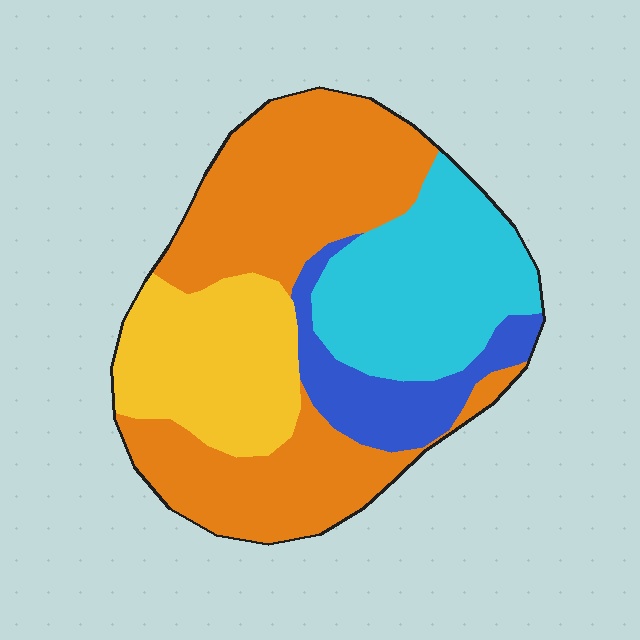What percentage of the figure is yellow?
Yellow takes up about one fifth (1/5) of the figure.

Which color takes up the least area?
Blue, at roughly 10%.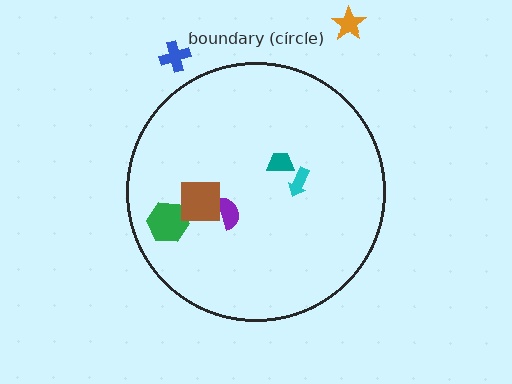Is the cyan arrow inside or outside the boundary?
Inside.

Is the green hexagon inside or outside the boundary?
Inside.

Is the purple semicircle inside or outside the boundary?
Inside.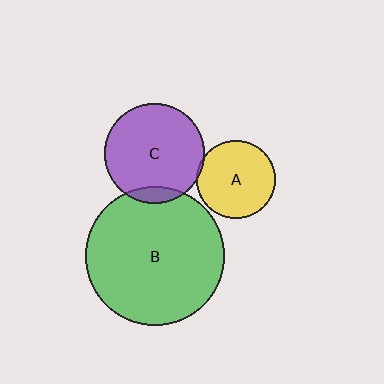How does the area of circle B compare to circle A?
Approximately 3.1 times.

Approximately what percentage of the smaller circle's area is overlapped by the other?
Approximately 5%.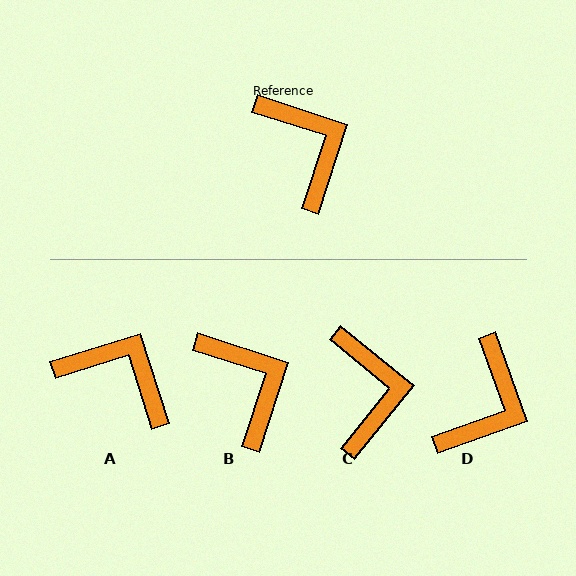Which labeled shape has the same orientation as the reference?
B.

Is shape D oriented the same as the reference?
No, it is off by about 53 degrees.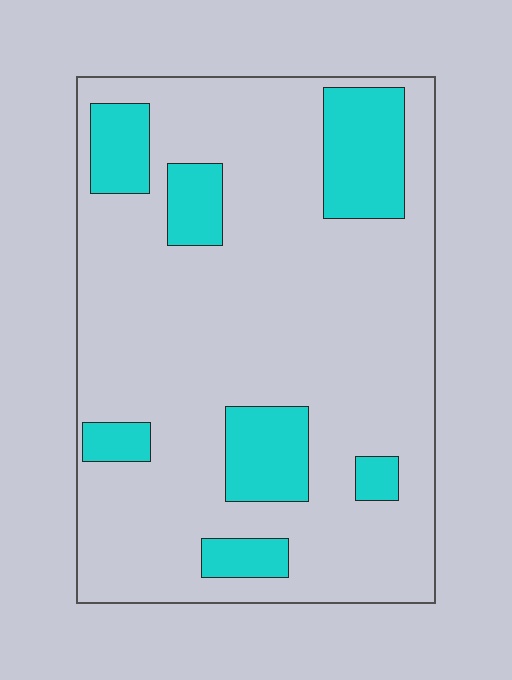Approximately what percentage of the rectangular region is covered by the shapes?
Approximately 20%.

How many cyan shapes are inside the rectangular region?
7.